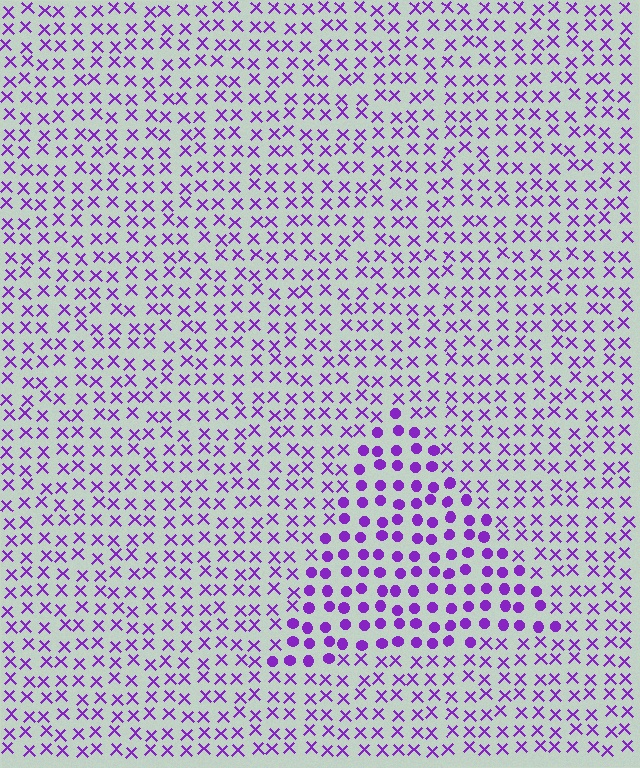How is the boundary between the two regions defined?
The boundary is defined by a change in element shape: circles inside vs. X marks outside. All elements share the same color and spacing.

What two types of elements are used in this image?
The image uses circles inside the triangle region and X marks outside it.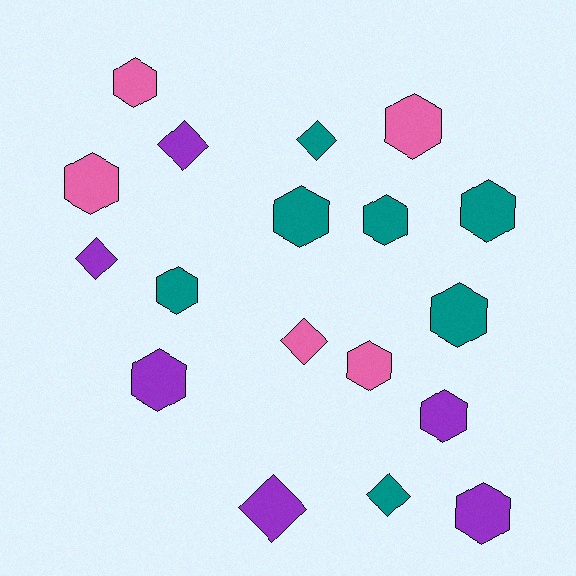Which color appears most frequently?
Teal, with 7 objects.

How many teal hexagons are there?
There are 5 teal hexagons.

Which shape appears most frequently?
Hexagon, with 12 objects.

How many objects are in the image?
There are 18 objects.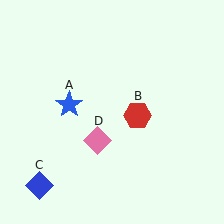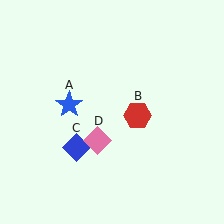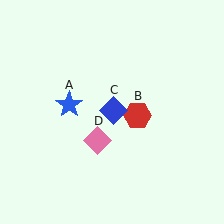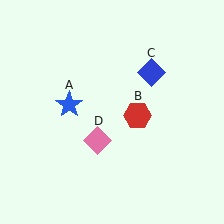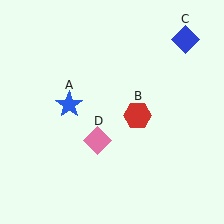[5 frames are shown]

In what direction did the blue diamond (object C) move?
The blue diamond (object C) moved up and to the right.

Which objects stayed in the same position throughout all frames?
Blue star (object A) and red hexagon (object B) and pink diamond (object D) remained stationary.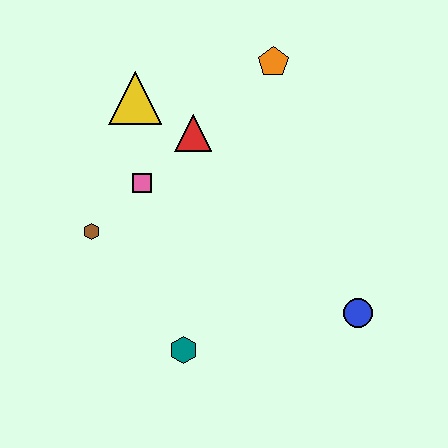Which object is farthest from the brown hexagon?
The blue circle is farthest from the brown hexagon.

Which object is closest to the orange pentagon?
The red triangle is closest to the orange pentagon.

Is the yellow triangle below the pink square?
No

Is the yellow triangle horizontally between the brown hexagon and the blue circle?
Yes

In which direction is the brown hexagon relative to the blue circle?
The brown hexagon is to the left of the blue circle.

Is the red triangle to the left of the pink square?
No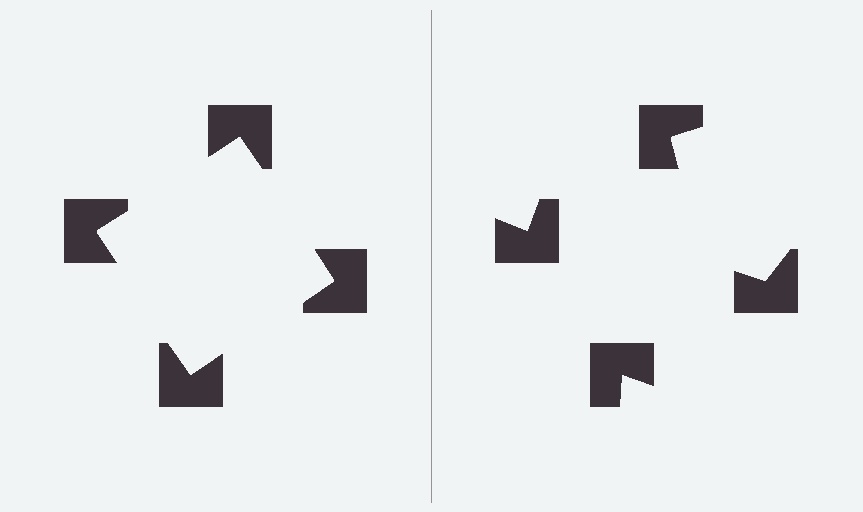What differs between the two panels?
The notched squares are positioned identically on both sides; only the wedge orientations differ. On the left they align to a square; on the right they are misaligned.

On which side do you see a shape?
An illusory square appears on the left side. On the right side the wedge cuts are rotated, so no coherent shape forms.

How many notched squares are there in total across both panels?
8 — 4 on each side.